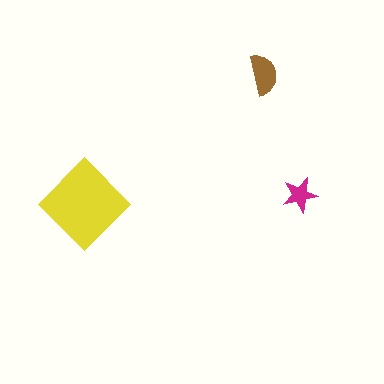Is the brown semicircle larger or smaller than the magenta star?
Larger.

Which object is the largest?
The yellow diamond.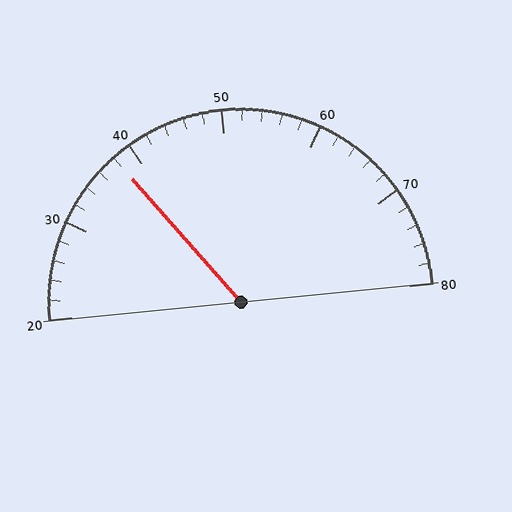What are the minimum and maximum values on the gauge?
The gauge ranges from 20 to 80.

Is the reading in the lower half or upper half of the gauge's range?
The reading is in the lower half of the range (20 to 80).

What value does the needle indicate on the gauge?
The needle indicates approximately 38.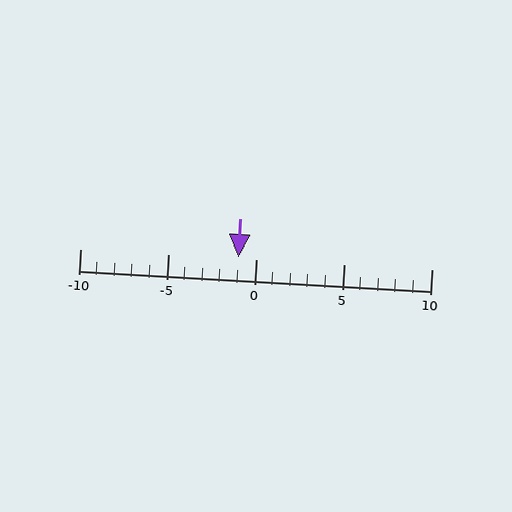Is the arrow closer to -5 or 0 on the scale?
The arrow is closer to 0.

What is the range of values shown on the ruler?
The ruler shows values from -10 to 10.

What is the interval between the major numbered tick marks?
The major tick marks are spaced 5 units apart.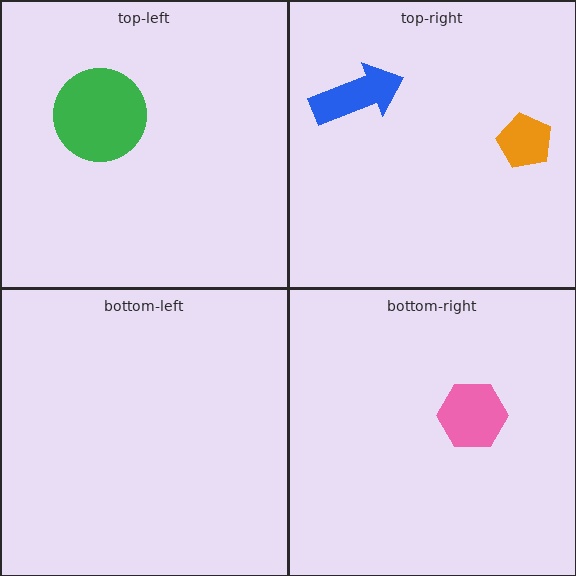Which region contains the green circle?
The top-left region.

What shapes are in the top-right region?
The orange pentagon, the blue arrow.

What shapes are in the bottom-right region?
The pink hexagon.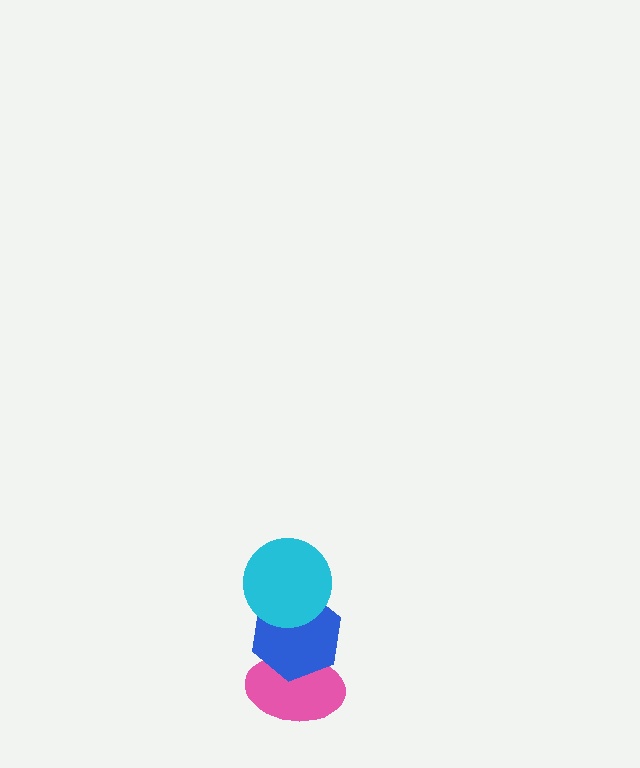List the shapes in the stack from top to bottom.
From top to bottom: the cyan circle, the blue hexagon, the pink ellipse.